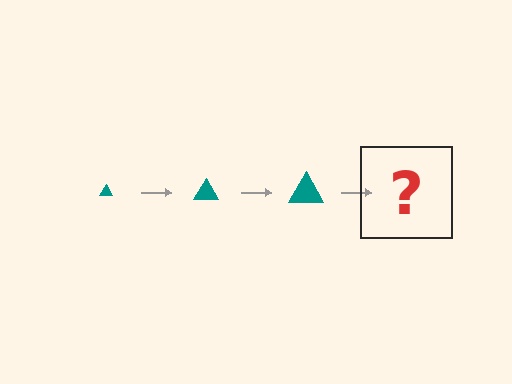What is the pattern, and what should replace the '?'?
The pattern is that the triangle gets progressively larger each step. The '?' should be a teal triangle, larger than the previous one.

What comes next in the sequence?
The next element should be a teal triangle, larger than the previous one.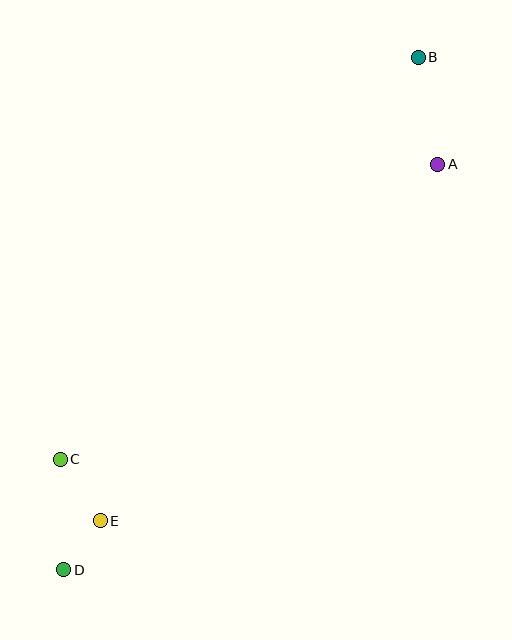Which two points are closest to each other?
Points D and E are closest to each other.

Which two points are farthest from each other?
Points B and D are farthest from each other.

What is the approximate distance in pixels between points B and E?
The distance between B and E is approximately 562 pixels.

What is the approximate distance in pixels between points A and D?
The distance between A and D is approximately 552 pixels.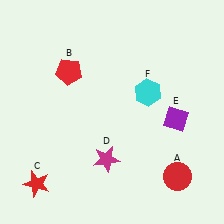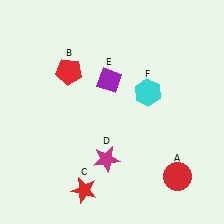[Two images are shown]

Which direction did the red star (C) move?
The red star (C) moved right.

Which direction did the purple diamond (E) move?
The purple diamond (E) moved left.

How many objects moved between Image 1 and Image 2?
2 objects moved between the two images.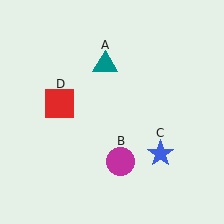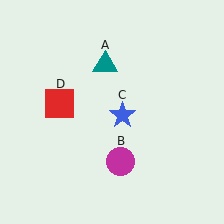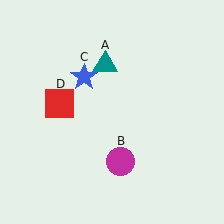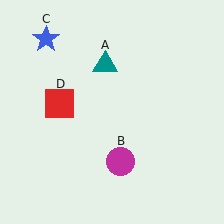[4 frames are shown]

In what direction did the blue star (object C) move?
The blue star (object C) moved up and to the left.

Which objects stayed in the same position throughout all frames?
Teal triangle (object A) and magenta circle (object B) and red square (object D) remained stationary.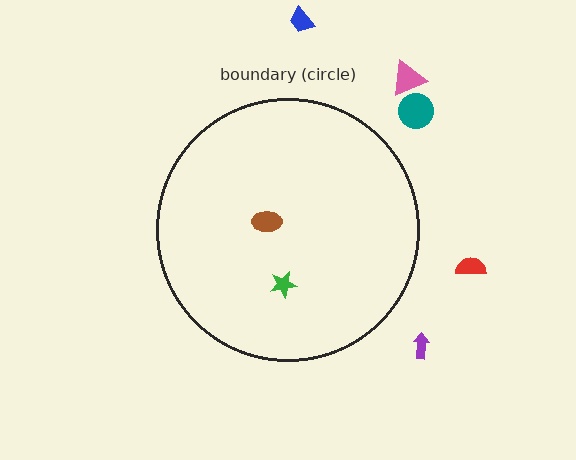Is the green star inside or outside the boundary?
Inside.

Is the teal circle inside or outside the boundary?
Outside.